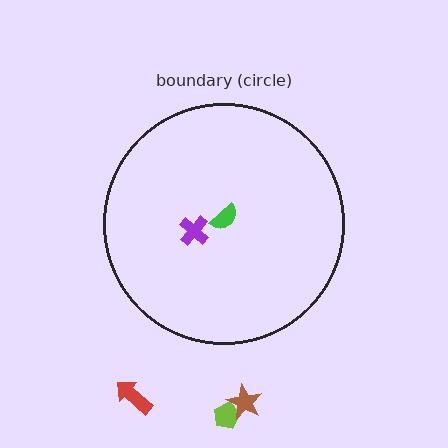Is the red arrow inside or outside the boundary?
Outside.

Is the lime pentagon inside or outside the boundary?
Outside.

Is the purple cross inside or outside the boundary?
Inside.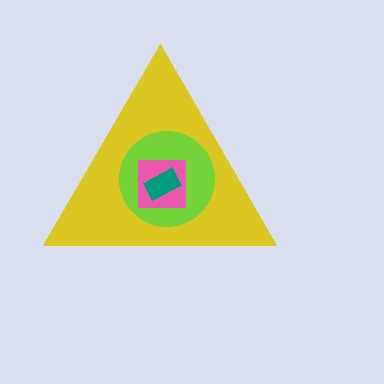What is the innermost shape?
The teal rectangle.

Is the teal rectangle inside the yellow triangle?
Yes.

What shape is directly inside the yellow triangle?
The lime circle.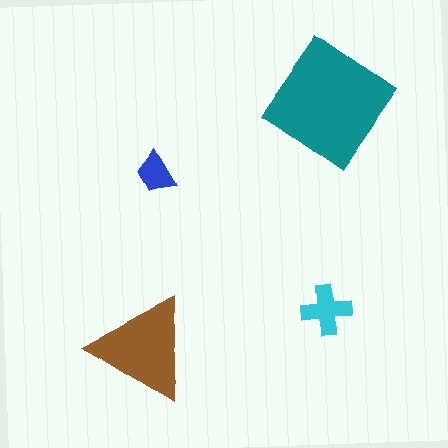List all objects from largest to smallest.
The teal diamond, the brown triangle, the cyan cross, the blue trapezoid.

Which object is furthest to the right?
The teal diamond is rightmost.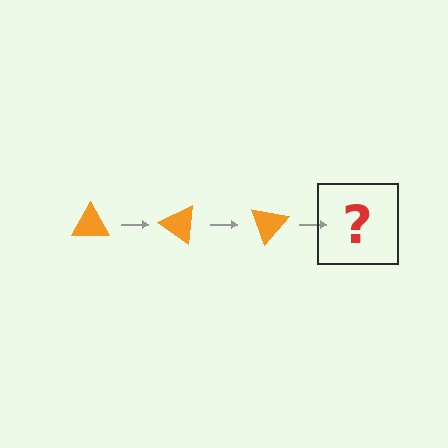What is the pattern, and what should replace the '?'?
The pattern is that the triangle rotates 35 degrees each step. The '?' should be an orange triangle rotated 105 degrees.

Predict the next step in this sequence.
The next step is an orange triangle rotated 105 degrees.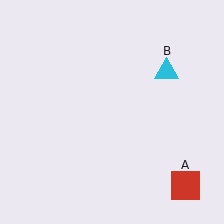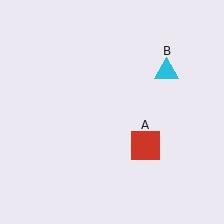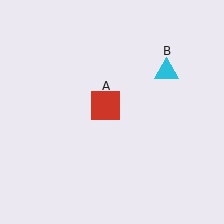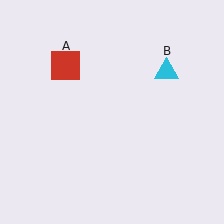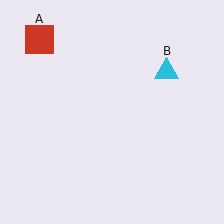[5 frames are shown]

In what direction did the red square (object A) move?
The red square (object A) moved up and to the left.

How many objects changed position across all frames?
1 object changed position: red square (object A).